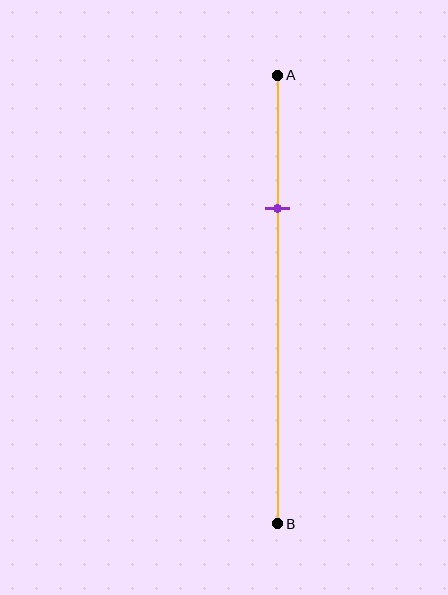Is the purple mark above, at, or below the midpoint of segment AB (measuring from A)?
The purple mark is above the midpoint of segment AB.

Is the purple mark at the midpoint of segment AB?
No, the mark is at about 30% from A, not at the 50% midpoint.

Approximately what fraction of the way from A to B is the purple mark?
The purple mark is approximately 30% of the way from A to B.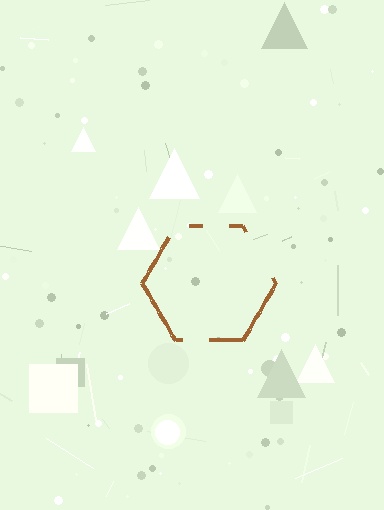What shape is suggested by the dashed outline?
The dashed outline suggests a hexagon.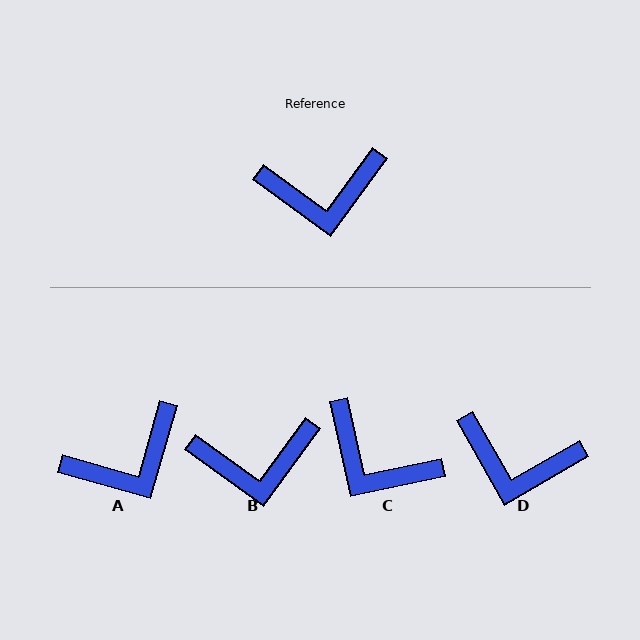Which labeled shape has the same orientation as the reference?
B.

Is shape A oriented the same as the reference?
No, it is off by about 20 degrees.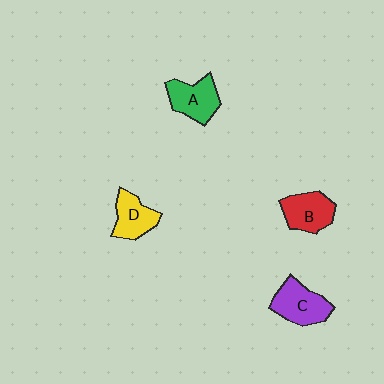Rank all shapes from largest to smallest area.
From largest to smallest: C (purple), A (green), B (red), D (yellow).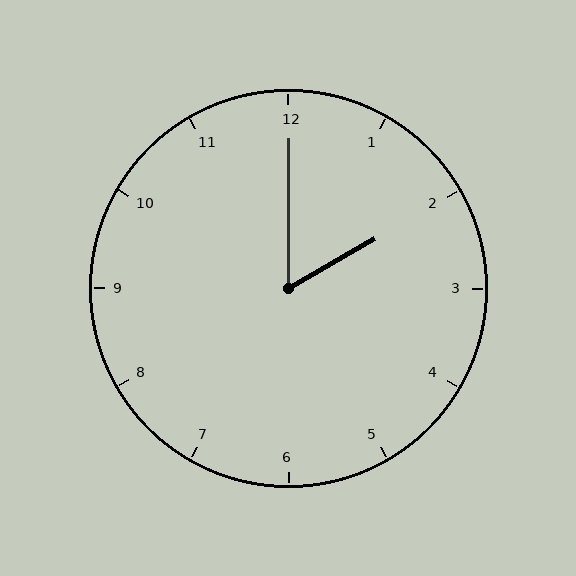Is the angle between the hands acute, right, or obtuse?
It is acute.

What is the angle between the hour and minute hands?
Approximately 60 degrees.